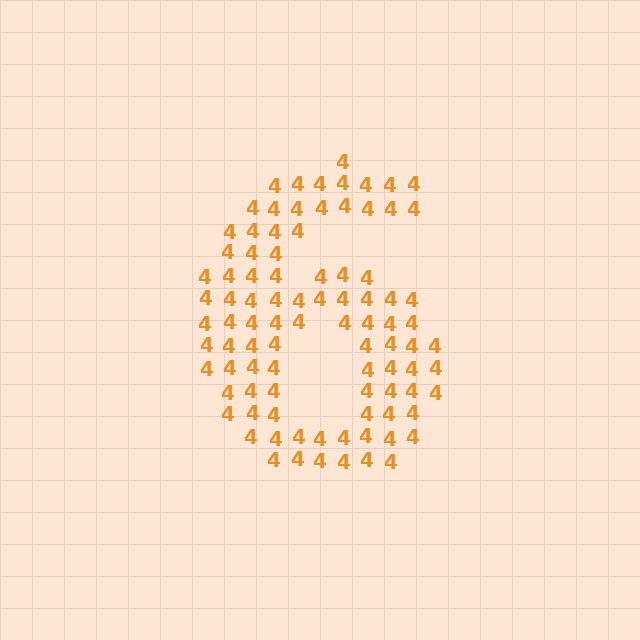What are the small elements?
The small elements are digit 4's.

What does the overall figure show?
The overall figure shows the digit 6.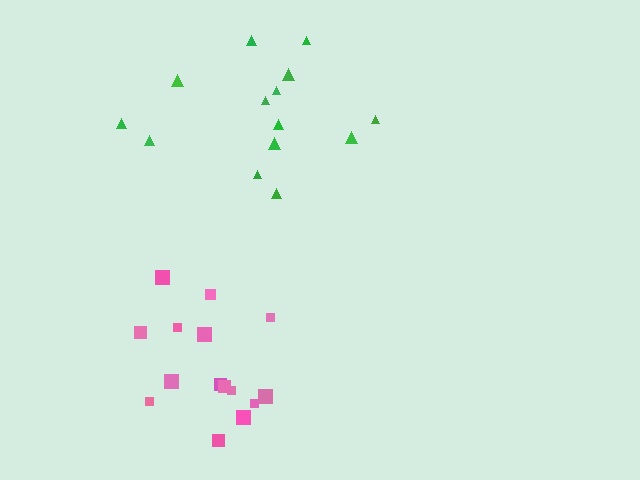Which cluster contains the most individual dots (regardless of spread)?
Pink (15).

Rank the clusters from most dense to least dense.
pink, green.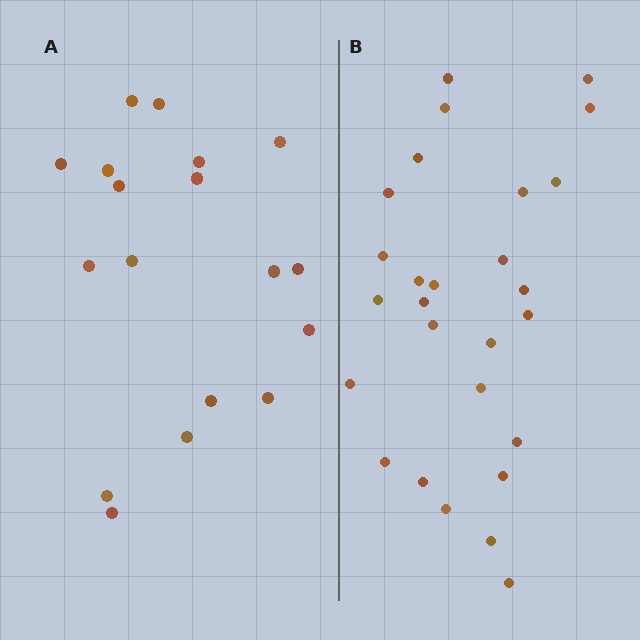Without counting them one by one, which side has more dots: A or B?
Region B (the right region) has more dots.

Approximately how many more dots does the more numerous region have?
Region B has roughly 8 or so more dots than region A.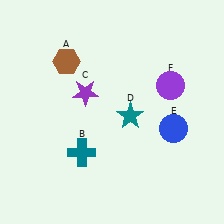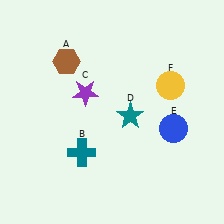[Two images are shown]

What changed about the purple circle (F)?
In Image 1, F is purple. In Image 2, it changed to yellow.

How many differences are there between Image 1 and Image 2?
There is 1 difference between the two images.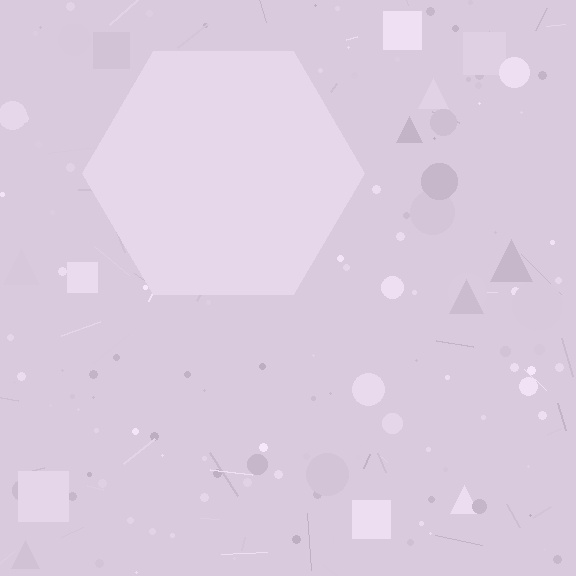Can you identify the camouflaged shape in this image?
The camouflaged shape is a hexagon.